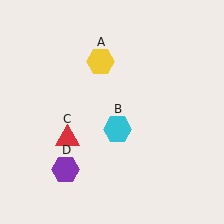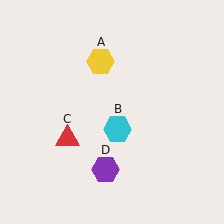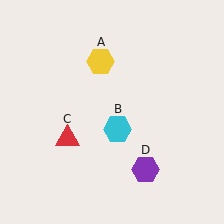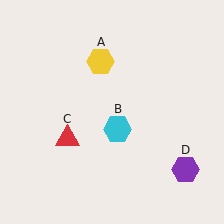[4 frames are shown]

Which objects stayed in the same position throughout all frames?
Yellow hexagon (object A) and cyan hexagon (object B) and red triangle (object C) remained stationary.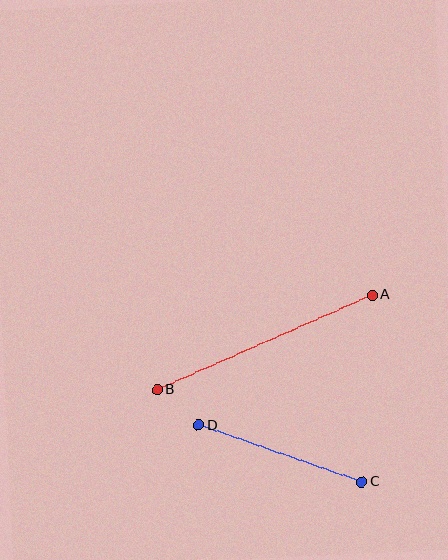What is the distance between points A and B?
The distance is approximately 235 pixels.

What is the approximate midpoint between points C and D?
The midpoint is at approximately (280, 453) pixels.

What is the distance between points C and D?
The distance is approximately 173 pixels.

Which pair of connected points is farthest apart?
Points A and B are farthest apart.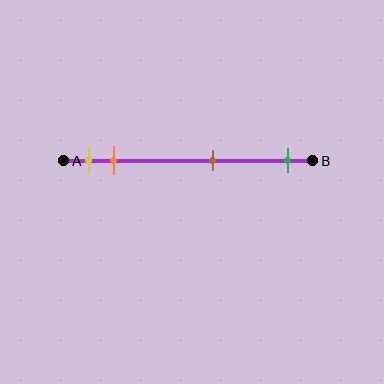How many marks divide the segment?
There are 4 marks dividing the segment.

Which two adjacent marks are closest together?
The yellow and orange marks are the closest adjacent pair.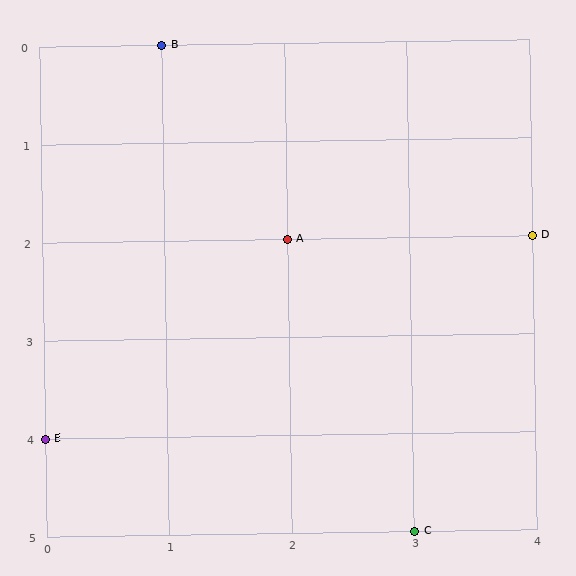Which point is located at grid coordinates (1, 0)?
Point B is at (1, 0).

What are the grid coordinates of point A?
Point A is at grid coordinates (2, 2).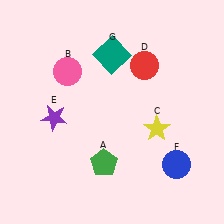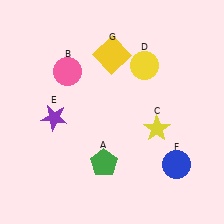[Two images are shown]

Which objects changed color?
D changed from red to yellow. G changed from teal to yellow.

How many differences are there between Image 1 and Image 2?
There are 2 differences between the two images.